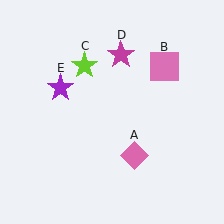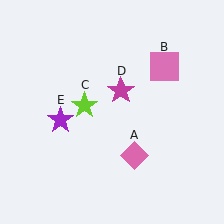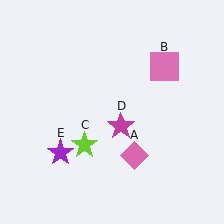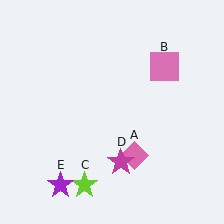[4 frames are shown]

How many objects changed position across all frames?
3 objects changed position: lime star (object C), magenta star (object D), purple star (object E).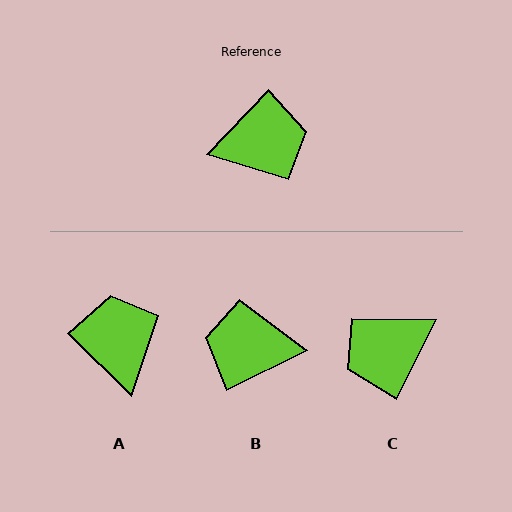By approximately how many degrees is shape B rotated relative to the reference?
Approximately 160 degrees counter-clockwise.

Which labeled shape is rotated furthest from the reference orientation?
C, about 163 degrees away.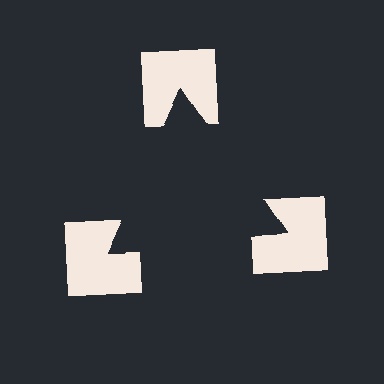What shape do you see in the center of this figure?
An illusory triangle — its edges are inferred from the aligned wedge cuts in the notched squares, not physically drawn.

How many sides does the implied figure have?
3 sides.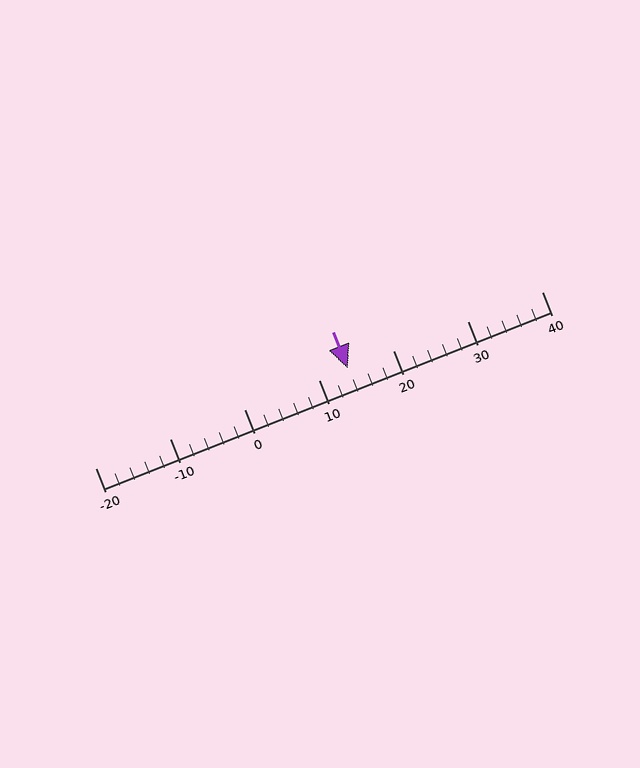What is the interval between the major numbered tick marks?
The major tick marks are spaced 10 units apart.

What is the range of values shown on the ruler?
The ruler shows values from -20 to 40.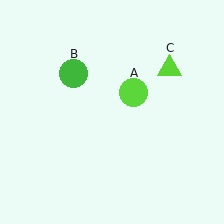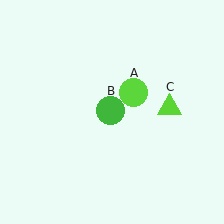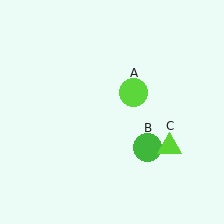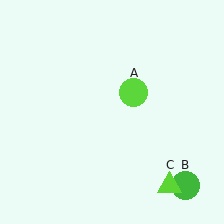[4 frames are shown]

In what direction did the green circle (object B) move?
The green circle (object B) moved down and to the right.